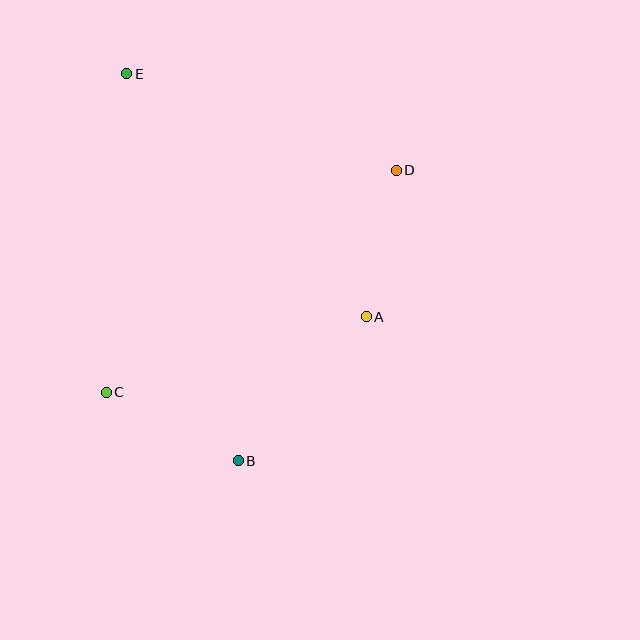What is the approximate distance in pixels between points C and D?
The distance between C and D is approximately 365 pixels.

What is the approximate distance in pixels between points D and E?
The distance between D and E is approximately 287 pixels.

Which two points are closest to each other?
Points B and C are closest to each other.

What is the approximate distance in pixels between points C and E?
The distance between C and E is approximately 319 pixels.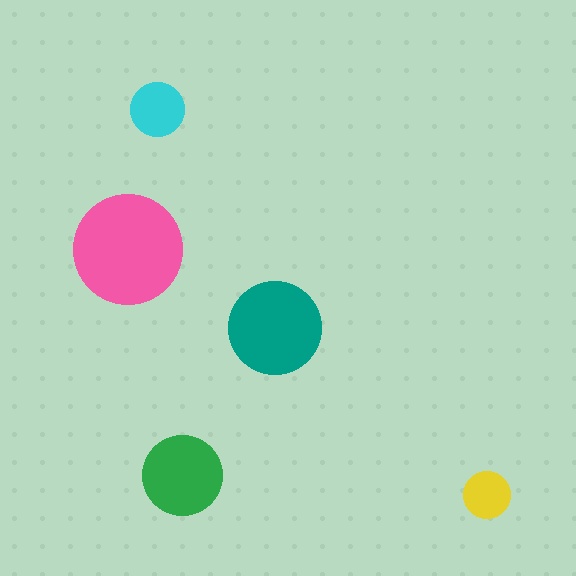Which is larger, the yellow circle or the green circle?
The green one.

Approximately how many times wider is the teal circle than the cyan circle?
About 1.5 times wider.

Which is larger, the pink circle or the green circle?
The pink one.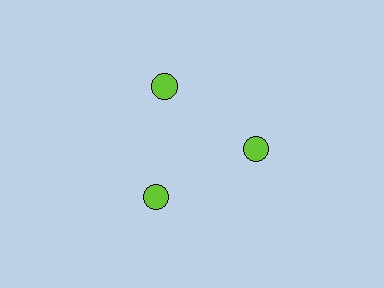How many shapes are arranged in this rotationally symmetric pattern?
There are 3 shapes, arranged in 3 groups of 1.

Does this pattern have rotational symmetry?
Yes, this pattern has 3-fold rotational symmetry. It looks the same after rotating 120 degrees around the center.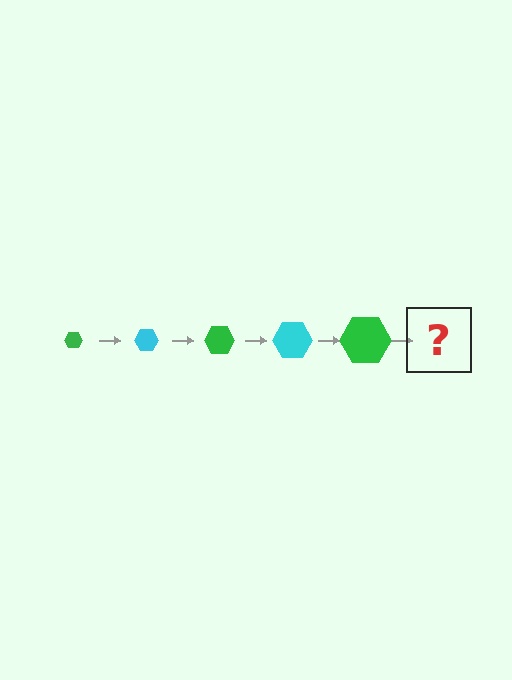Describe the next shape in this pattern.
It should be a cyan hexagon, larger than the previous one.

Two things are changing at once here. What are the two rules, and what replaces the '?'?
The two rules are that the hexagon grows larger each step and the color cycles through green and cyan. The '?' should be a cyan hexagon, larger than the previous one.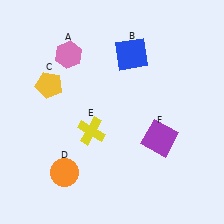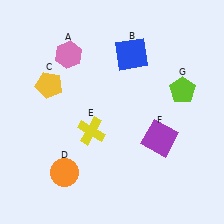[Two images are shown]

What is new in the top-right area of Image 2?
A lime pentagon (G) was added in the top-right area of Image 2.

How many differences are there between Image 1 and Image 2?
There is 1 difference between the two images.